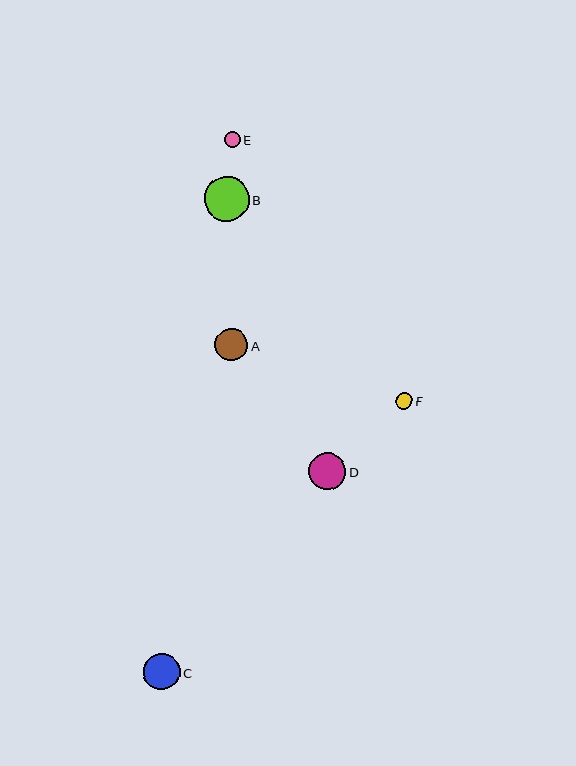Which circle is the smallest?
Circle E is the smallest with a size of approximately 16 pixels.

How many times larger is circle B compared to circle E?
Circle B is approximately 2.8 times the size of circle E.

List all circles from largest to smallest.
From largest to smallest: B, D, C, A, F, E.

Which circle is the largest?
Circle B is the largest with a size of approximately 45 pixels.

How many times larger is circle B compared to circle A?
Circle B is approximately 1.4 times the size of circle A.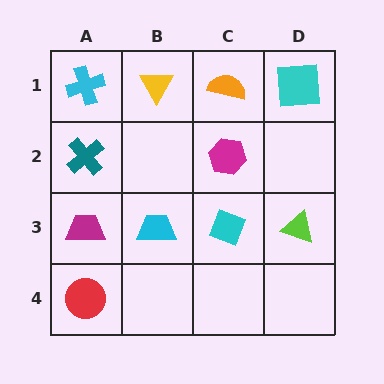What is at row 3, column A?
A magenta trapezoid.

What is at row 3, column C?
A cyan diamond.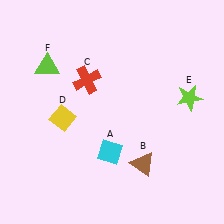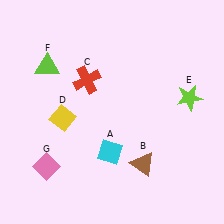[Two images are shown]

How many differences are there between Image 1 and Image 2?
There is 1 difference between the two images.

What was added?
A pink diamond (G) was added in Image 2.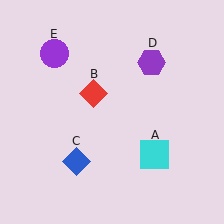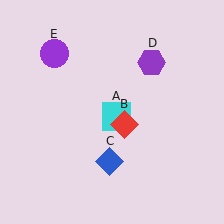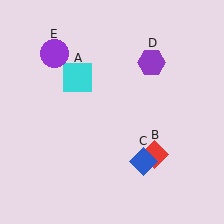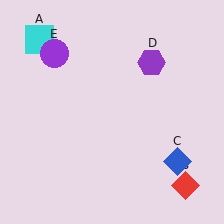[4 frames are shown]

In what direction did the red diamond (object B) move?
The red diamond (object B) moved down and to the right.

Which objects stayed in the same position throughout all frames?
Purple hexagon (object D) and purple circle (object E) remained stationary.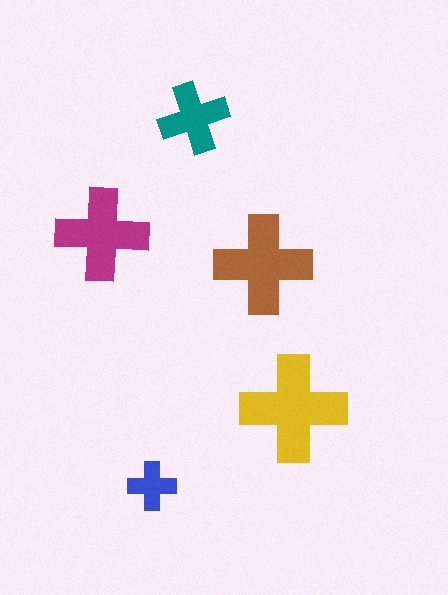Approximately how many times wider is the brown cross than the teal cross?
About 1.5 times wider.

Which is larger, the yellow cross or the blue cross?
The yellow one.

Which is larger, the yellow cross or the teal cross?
The yellow one.